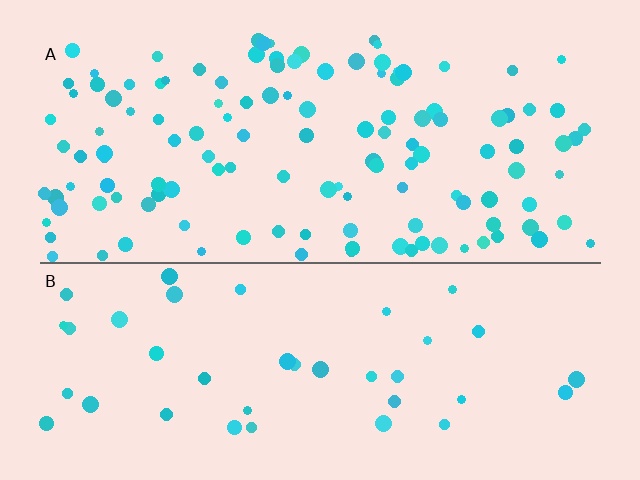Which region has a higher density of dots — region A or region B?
A (the top).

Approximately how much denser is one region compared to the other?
Approximately 3.2× — region A over region B.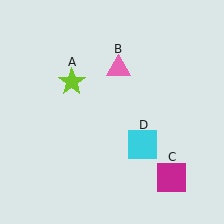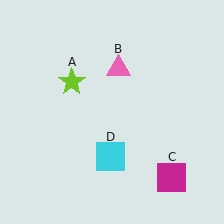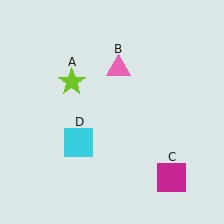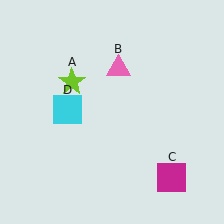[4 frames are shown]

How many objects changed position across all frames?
1 object changed position: cyan square (object D).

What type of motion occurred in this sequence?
The cyan square (object D) rotated clockwise around the center of the scene.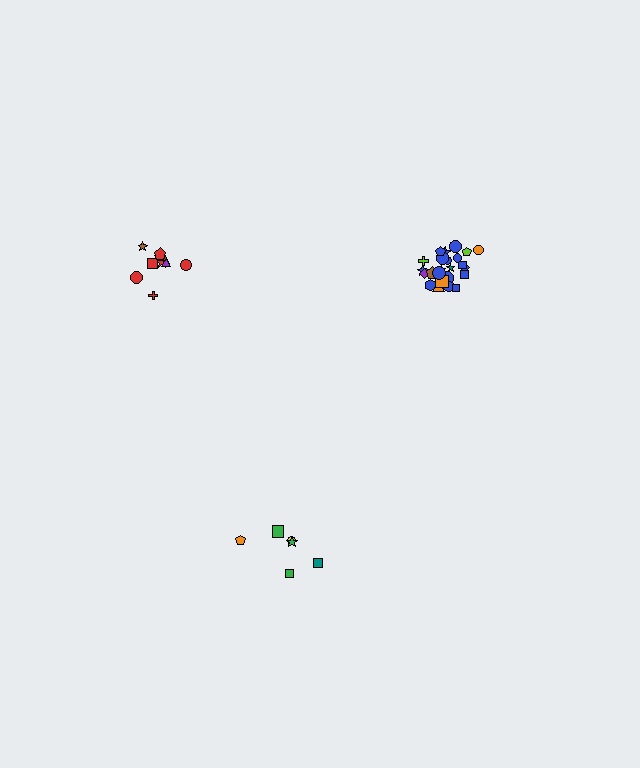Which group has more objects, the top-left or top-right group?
The top-right group.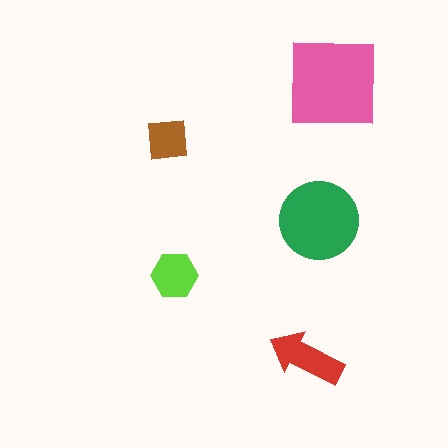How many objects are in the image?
There are 5 objects in the image.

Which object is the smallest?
The brown square.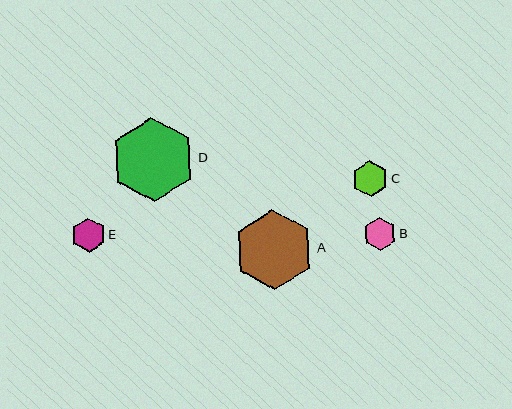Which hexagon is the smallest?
Hexagon B is the smallest with a size of approximately 33 pixels.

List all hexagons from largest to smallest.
From largest to smallest: D, A, C, E, B.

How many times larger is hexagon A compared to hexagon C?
Hexagon A is approximately 2.2 times the size of hexagon C.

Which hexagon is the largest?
Hexagon D is the largest with a size of approximately 84 pixels.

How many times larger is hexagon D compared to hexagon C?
Hexagon D is approximately 2.3 times the size of hexagon C.